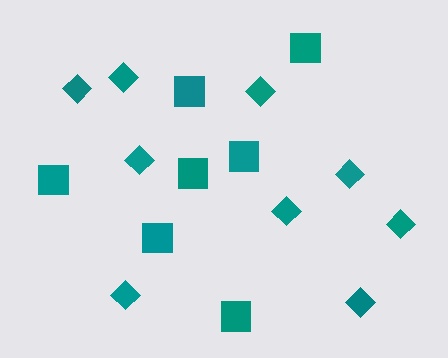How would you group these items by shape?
There are 2 groups: one group of diamonds (9) and one group of squares (7).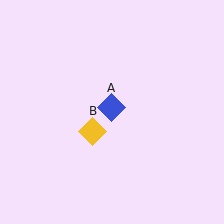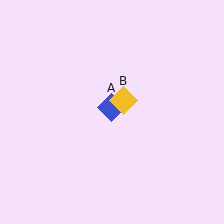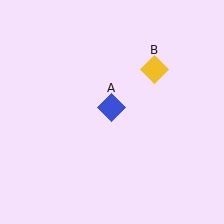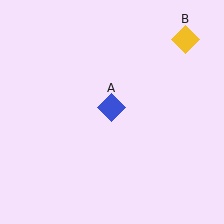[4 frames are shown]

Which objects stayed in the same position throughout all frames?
Blue diamond (object A) remained stationary.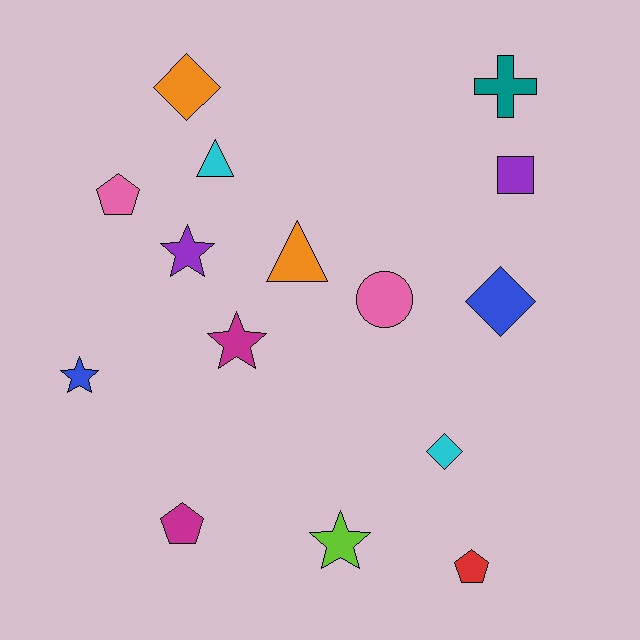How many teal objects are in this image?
There is 1 teal object.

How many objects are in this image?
There are 15 objects.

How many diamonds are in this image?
There are 3 diamonds.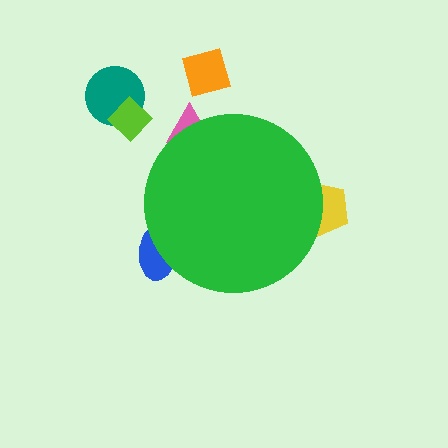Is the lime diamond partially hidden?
No, the lime diamond is fully visible.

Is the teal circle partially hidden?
No, the teal circle is fully visible.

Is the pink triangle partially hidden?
Yes, the pink triangle is partially hidden behind the green circle.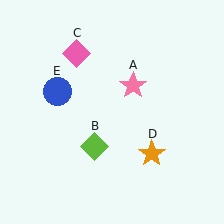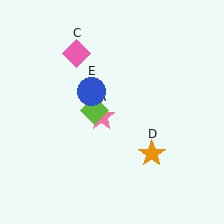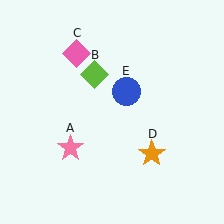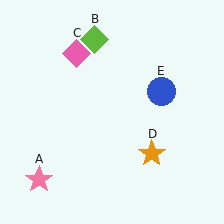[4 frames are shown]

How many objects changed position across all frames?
3 objects changed position: pink star (object A), lime diamond (object B), blue circle (object E).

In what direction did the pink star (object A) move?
The pink star (object A) moved down and to the left.